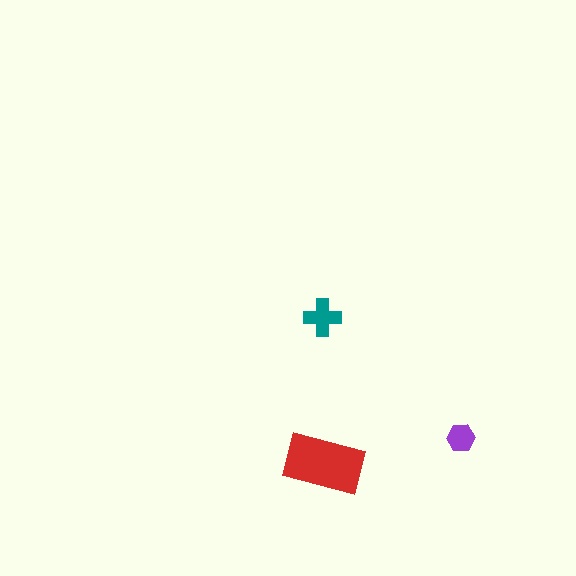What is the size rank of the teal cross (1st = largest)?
2nd.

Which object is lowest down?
The red rectangle is bottommost.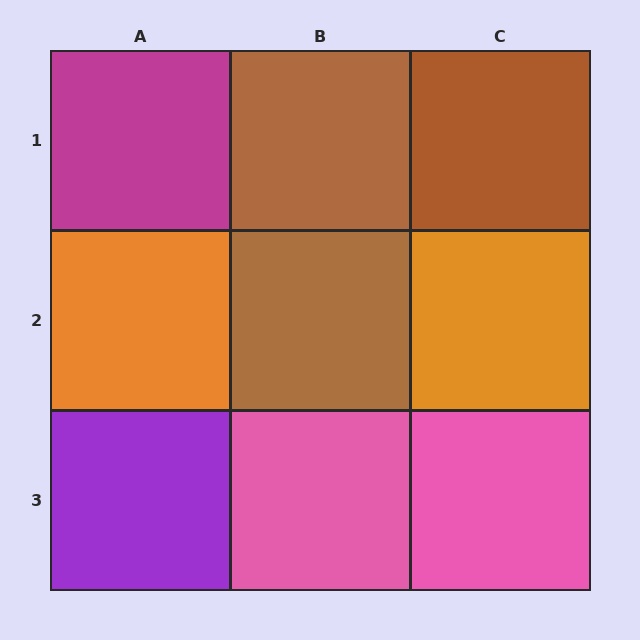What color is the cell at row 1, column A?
Magenta.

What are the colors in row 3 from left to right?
Purple, pink, pink.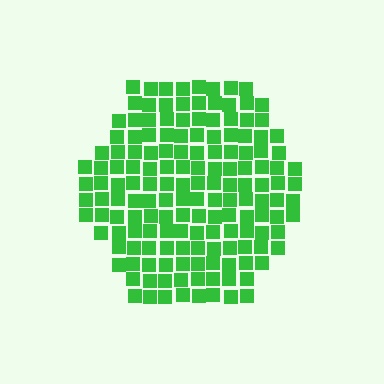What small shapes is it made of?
It is made of small squares.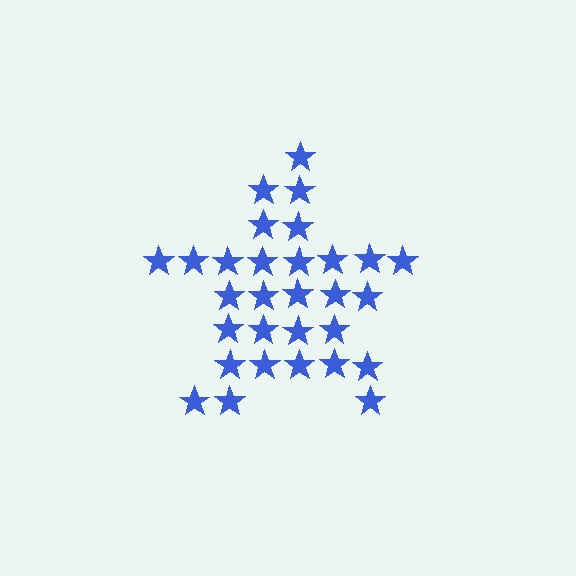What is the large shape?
The large shape is a star.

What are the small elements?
The small elements are stars.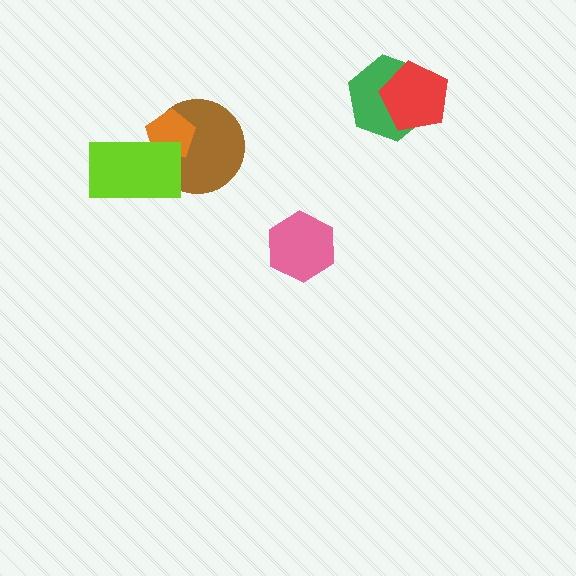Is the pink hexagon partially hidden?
No, no other shape covers it.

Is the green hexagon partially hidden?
Yes, it is partially covered by another shape.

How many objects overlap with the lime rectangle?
2 objects overlap with the lime rectangle.